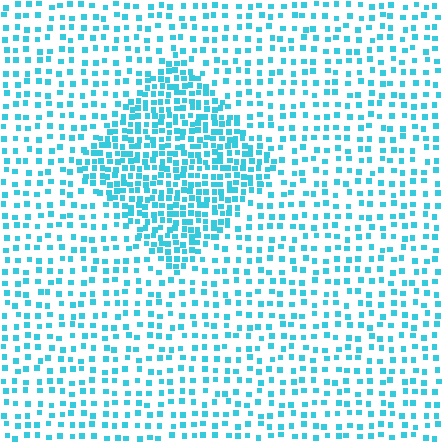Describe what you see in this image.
The image contains small cyan elements arranged at two different densities. A diamond-shaped region is visible where the elements are more densely packed than the surrounding area.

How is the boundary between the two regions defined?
The boundary is defined by a change in element density (approximately 2.2x ratio). All elements are the same color, size, and shape.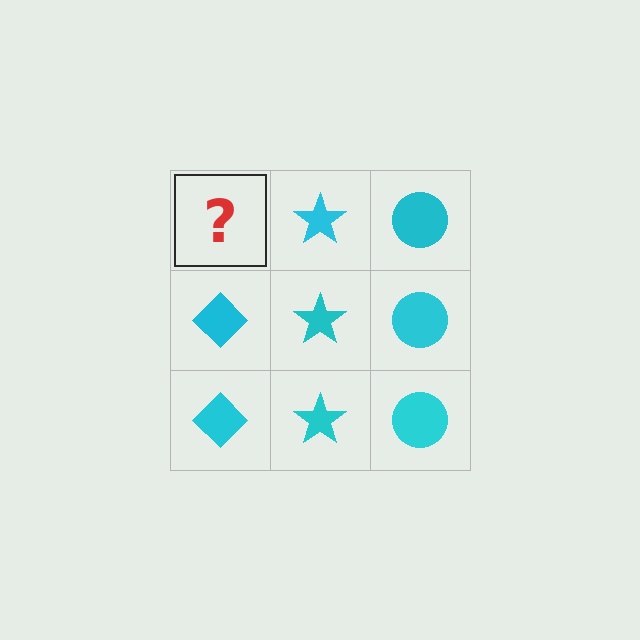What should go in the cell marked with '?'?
The missing cell should contain a cyan diamond.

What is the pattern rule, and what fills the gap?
The rule is that each column has a consistent shape. The gap should be filled with a cyan diamond.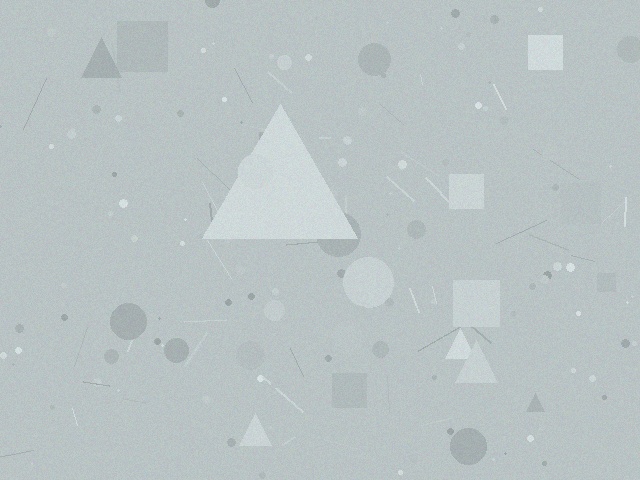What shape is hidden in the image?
A triangle is hidden in the image.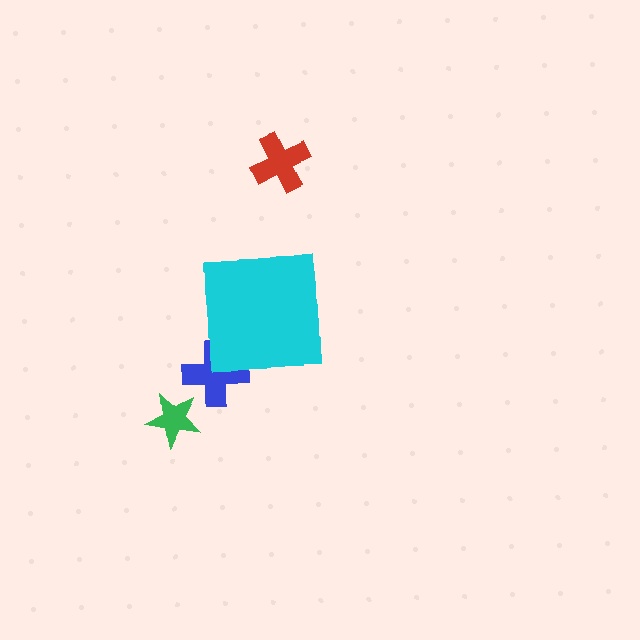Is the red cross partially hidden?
No, the red cross is fully visible.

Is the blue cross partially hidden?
Yes, the blue cross is partially hidden behind the cyan square.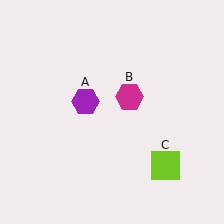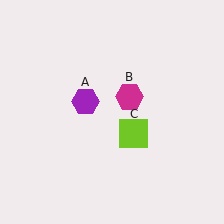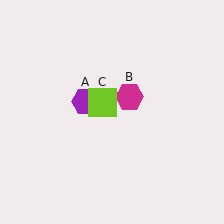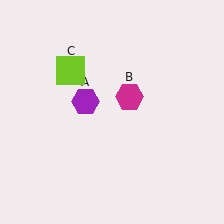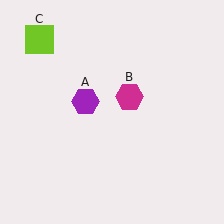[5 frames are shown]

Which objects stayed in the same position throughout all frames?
Purple hexagon (object A) and magenta hexagon (object B) remained stationary.